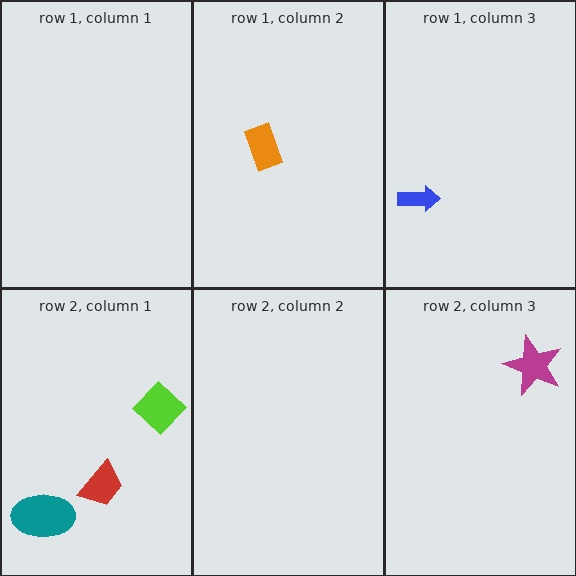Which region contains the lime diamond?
The row 2, column 1 region.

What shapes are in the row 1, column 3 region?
The blue arrow.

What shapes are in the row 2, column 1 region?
The red trapezoid, the lime diamond, the teal ellipse.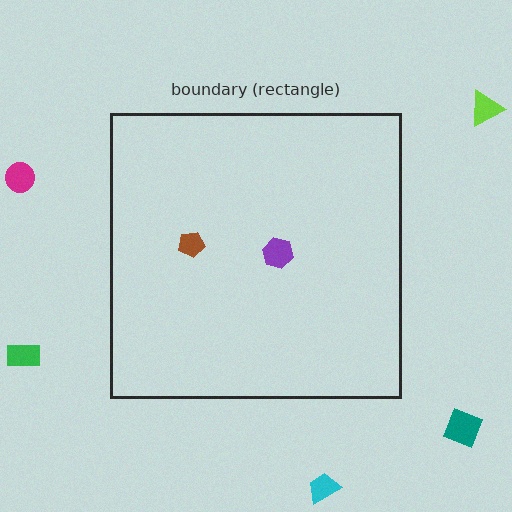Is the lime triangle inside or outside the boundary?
Outside.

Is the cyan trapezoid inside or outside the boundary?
Outside.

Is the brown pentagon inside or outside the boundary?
Inside.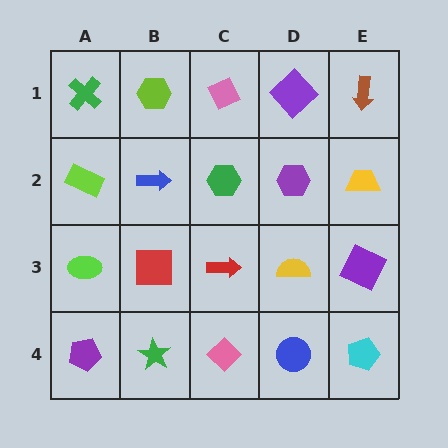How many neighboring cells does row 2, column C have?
4.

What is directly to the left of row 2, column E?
A purple hexagon.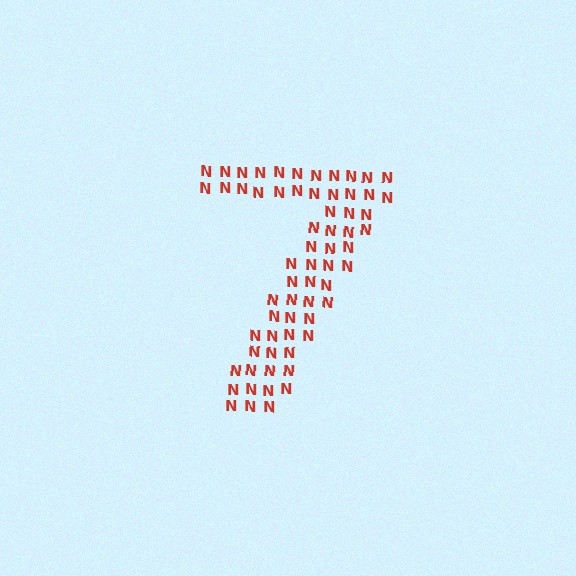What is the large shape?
The large shape is the digit 7.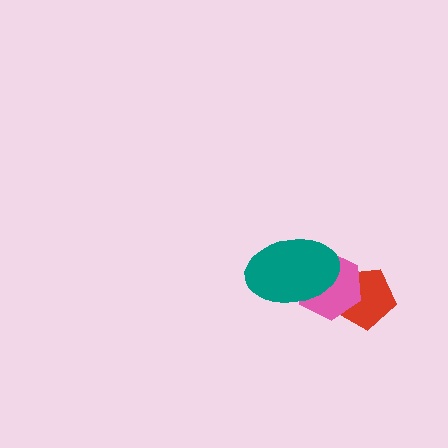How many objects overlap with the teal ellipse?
1 object overlaps with the teal ellipse.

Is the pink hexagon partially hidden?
Yes, it is partially covered by another shape.